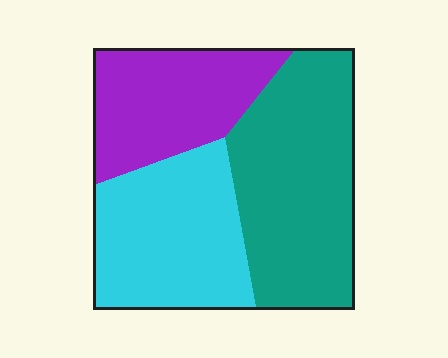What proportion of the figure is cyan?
Cyan covers about 35% of the figure.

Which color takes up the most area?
Teal, at roughly 40%.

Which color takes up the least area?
Purple, at roughly 25%.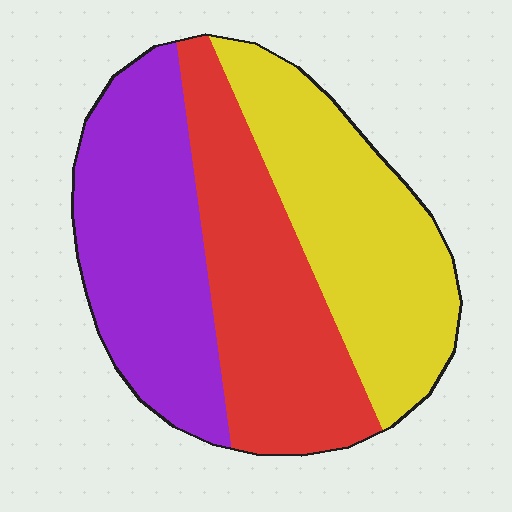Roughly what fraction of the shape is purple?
Purple takes up between a sixth and a third of the shape.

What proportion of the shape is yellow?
Yellow covers roughly 35% of the shape.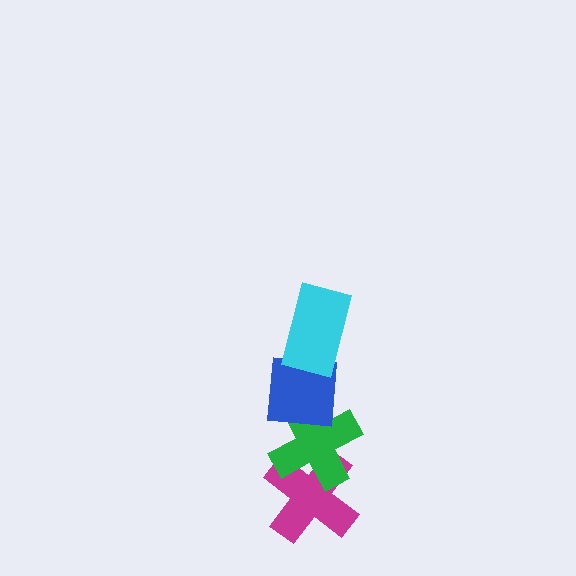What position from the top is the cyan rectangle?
The cyan rectangle is 1st from the top.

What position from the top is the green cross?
The green cross is 3rd from the top.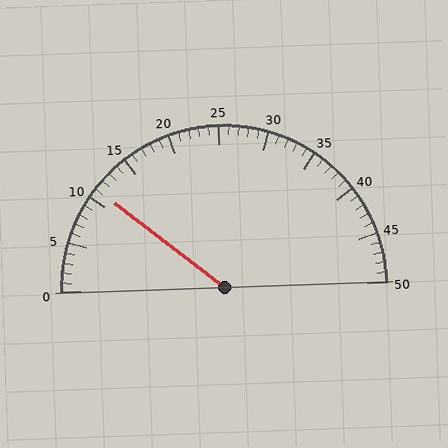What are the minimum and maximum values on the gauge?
The gauge ranges from 0 to 50.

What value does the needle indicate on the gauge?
The needle indicates approximately 11.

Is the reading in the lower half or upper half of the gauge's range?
The reading is in the lower half of the range (0 to 50).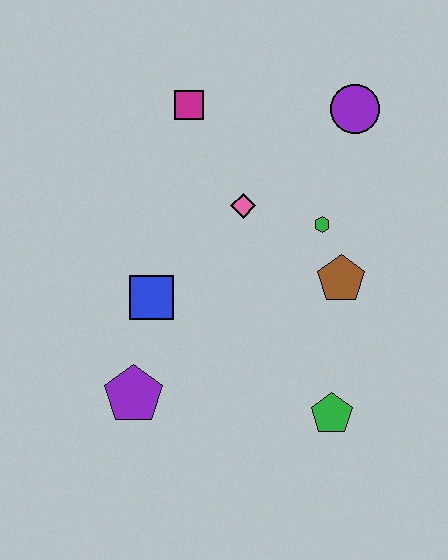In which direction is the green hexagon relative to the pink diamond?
The green hexagon is to the right of the pink diamond.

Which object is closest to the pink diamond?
The green hexagon is closest to the pink diamond.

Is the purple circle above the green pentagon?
Yes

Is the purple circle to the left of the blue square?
No